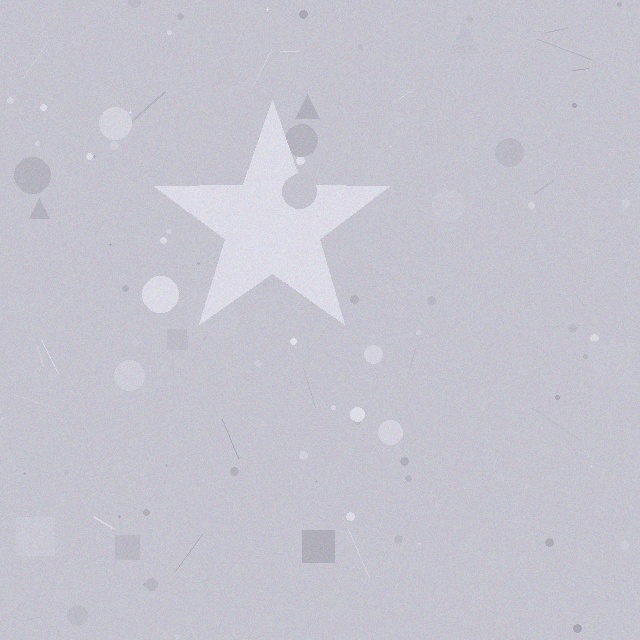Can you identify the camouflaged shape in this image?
The camouflaged shape is a star.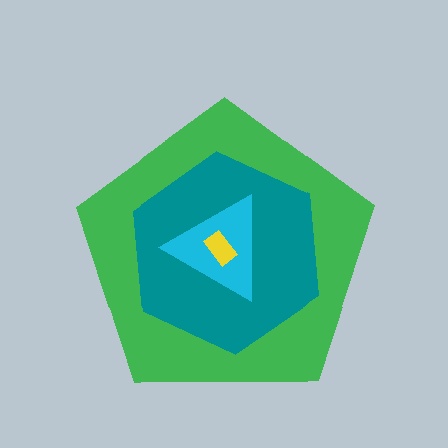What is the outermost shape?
The green pentagon.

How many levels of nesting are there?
4.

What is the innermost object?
The yellow rectangle.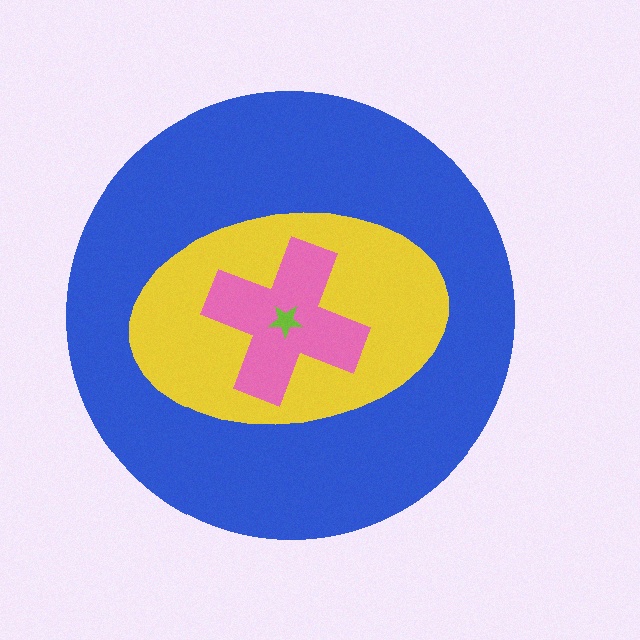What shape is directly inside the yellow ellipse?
The pink cross.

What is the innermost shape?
The lime star.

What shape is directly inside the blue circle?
The yellow ellipse.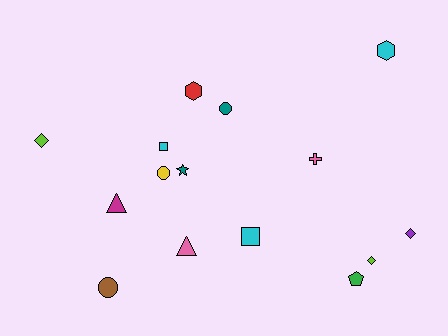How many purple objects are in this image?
There is 1 purple object.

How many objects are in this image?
There are 15 objects.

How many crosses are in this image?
There is 1 cross.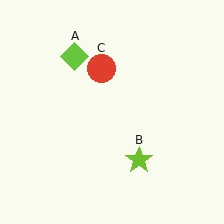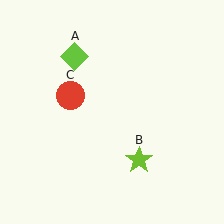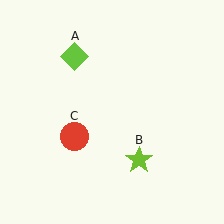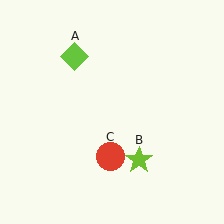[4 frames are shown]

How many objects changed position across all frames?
1 object changed position: red circle (object C).